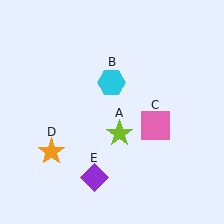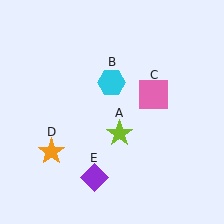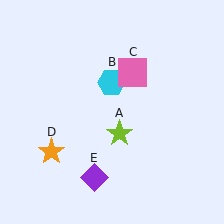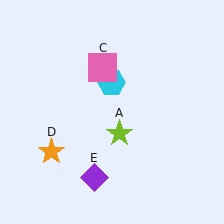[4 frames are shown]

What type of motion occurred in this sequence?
The pink square (object C) rotated counterclockwise around the center of the scene.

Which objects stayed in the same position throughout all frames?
Lime star (object A) and cyan hexagon (object B) and orange star (object D) and purple diamond (object E) remained stationary.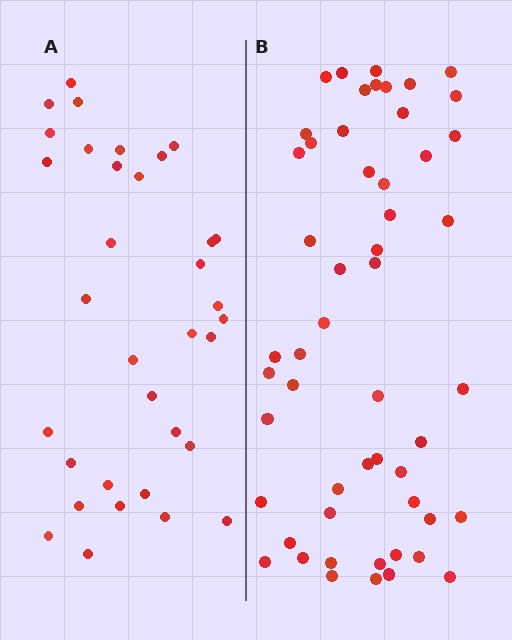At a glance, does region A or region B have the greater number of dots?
Region B (the right region) has more dots.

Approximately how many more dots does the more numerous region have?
Region B has approximately 20 more dots than region A.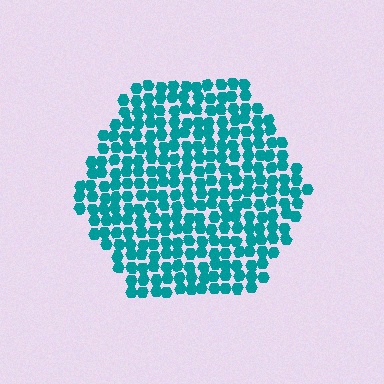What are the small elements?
The small elements are hexagons.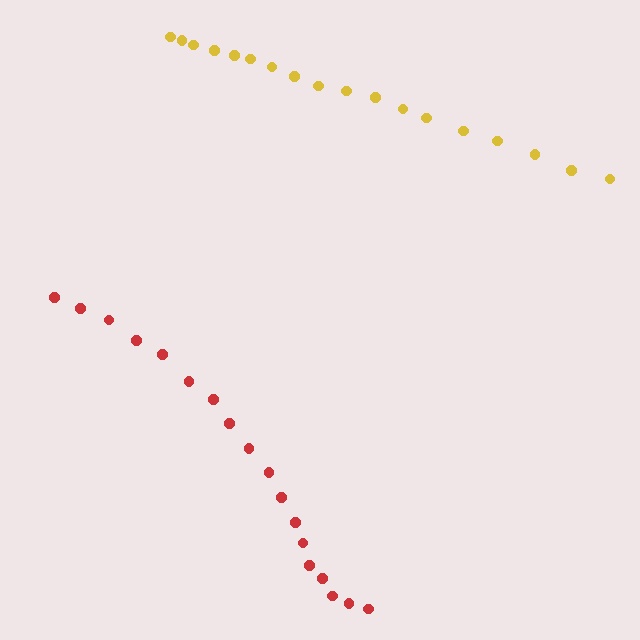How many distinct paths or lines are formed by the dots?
There are 2 distinct paths.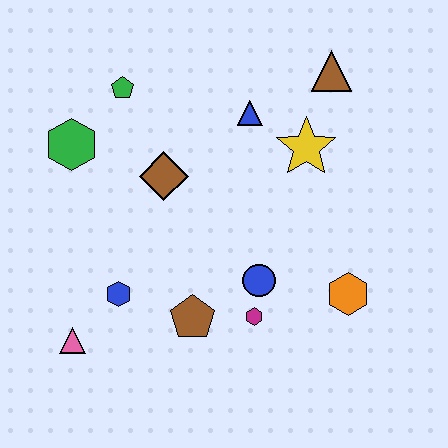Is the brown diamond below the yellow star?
Yes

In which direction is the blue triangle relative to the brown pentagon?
The blue triangle is above the brown pentagon.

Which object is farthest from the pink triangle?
The brown triangle is farthest from the pink triangle.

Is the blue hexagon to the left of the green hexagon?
No